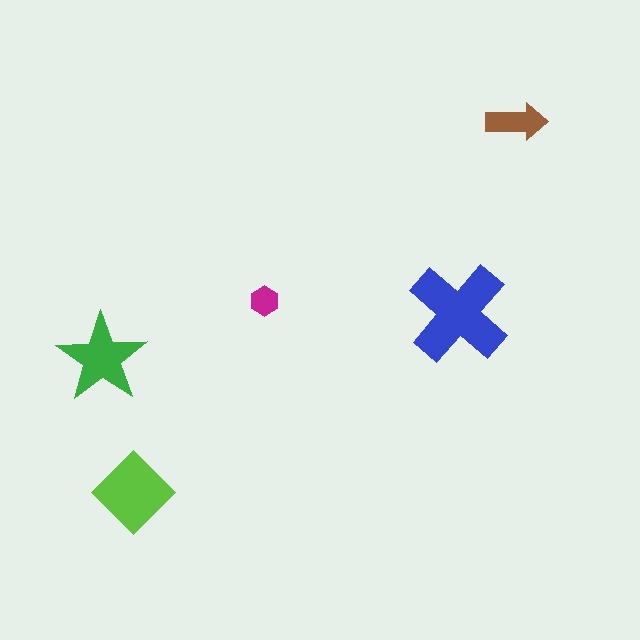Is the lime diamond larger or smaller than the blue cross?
Smaller.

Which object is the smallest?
The magenta hexagon.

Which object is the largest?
The blue cross.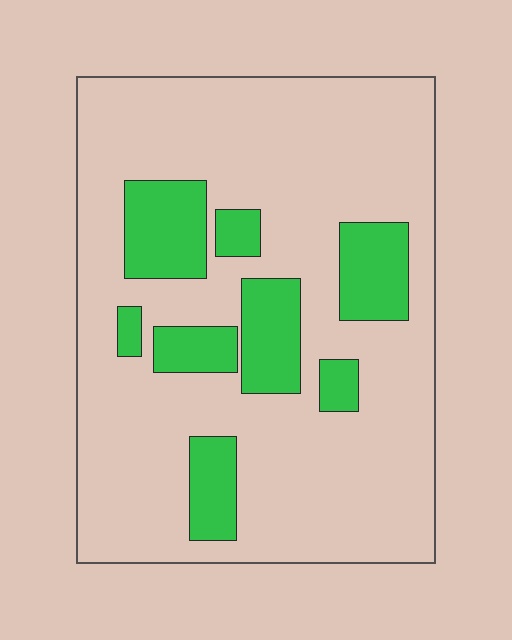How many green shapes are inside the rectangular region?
8.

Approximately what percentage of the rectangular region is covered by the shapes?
Approximately 20%.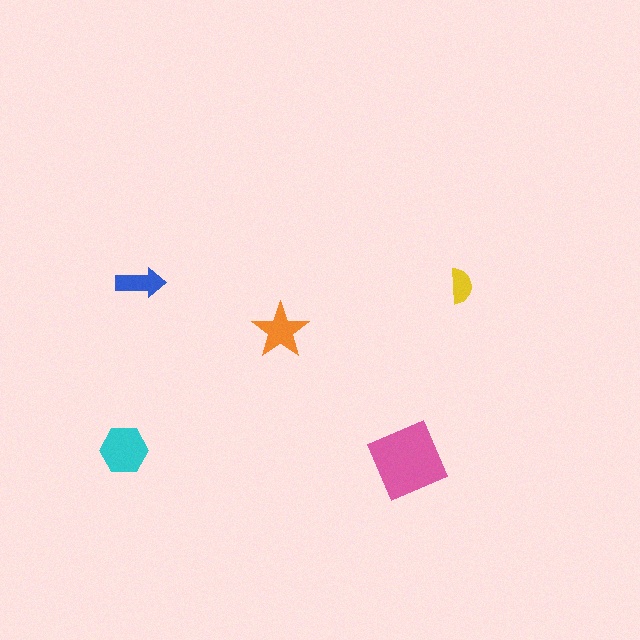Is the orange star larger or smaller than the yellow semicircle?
Larger.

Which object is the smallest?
The yellow semicircle.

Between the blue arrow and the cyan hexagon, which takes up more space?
The cyan hexagon.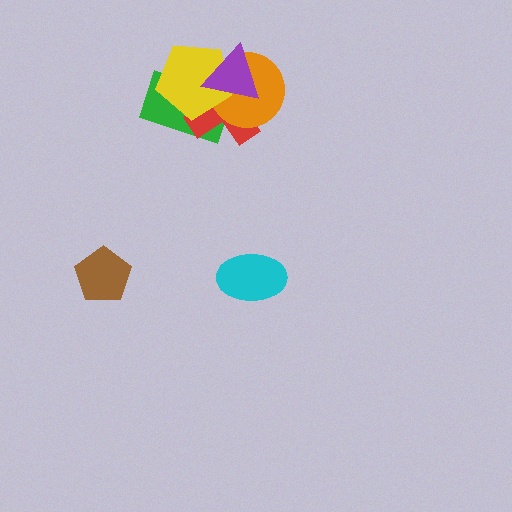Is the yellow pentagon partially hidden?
Yes, it is partially covered by another shape.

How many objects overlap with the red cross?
4 objects overlap with the red cross.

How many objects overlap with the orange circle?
4 objects overlap with the orange circle.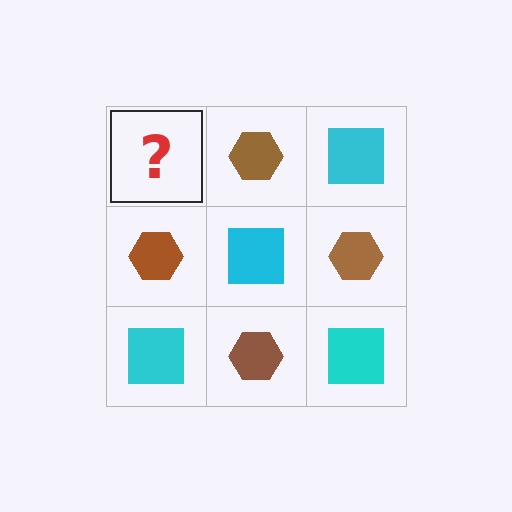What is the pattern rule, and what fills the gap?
The rule is that it alternates cyan square and brown hexagon in a checkerboard pattern. The gap should be filled with a cyan square.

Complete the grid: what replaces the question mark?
The question mark should be replaced with a cyan square.